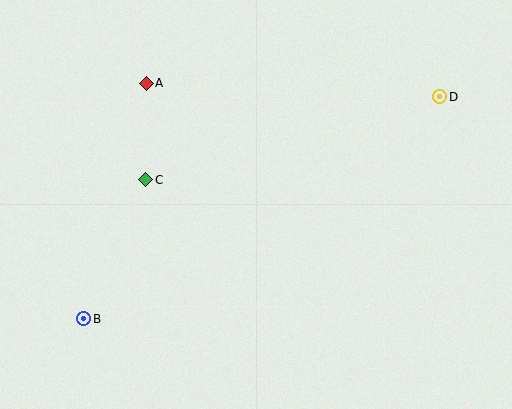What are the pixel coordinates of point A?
Point A is at (146, 83).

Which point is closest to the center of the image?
Point C at (146, 180) is closest to the center.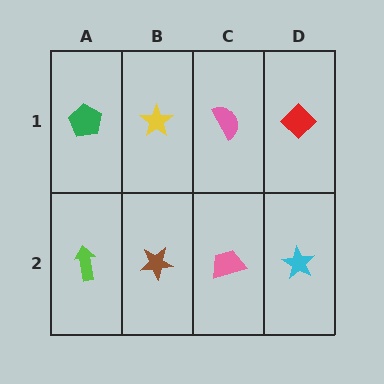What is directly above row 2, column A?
A green pentagon.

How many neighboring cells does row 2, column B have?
3.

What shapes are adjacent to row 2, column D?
A red diamond (row 1, column D), a pink trapezoid (row 2, column C).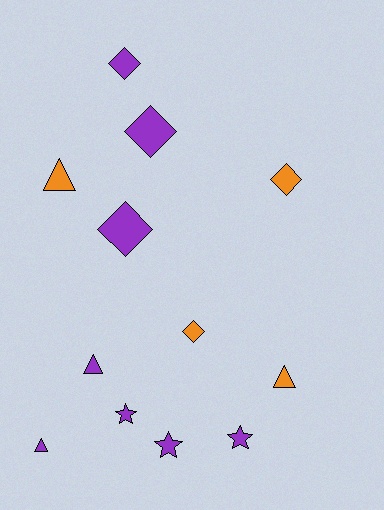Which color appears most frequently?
Purple, with 8 objects.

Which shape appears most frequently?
Diamond, with 5 objects.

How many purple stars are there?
There are 3 purple stars.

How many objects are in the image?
There are 12 objects.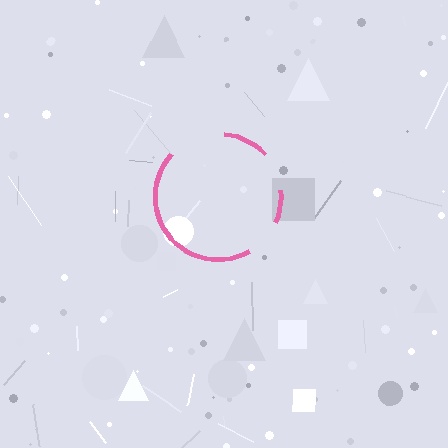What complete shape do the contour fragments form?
The contour fragments form a circle.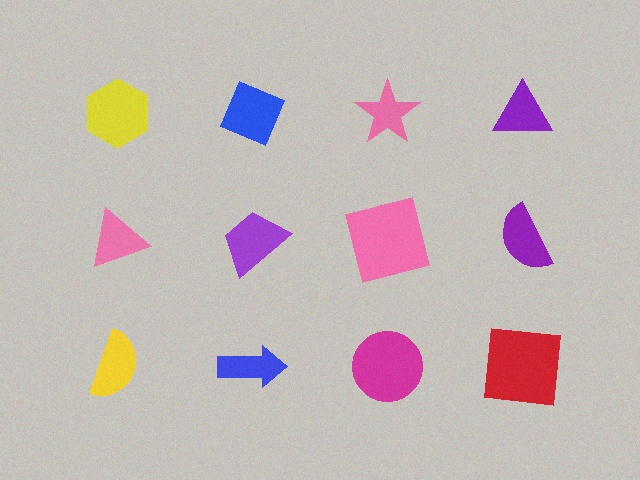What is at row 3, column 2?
A blue arrow.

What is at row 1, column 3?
A pink star.